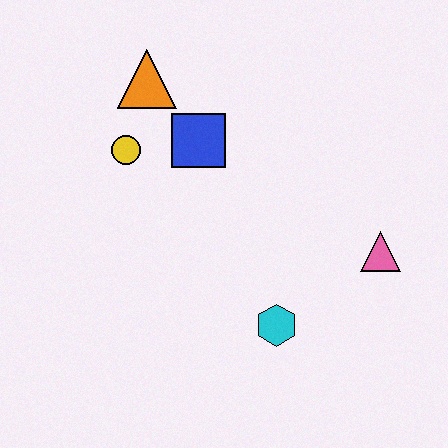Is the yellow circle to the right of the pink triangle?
No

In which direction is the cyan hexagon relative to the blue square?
The cyan hexagon is below the blue square.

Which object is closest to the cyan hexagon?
The pink triangle is closest to the cyan hexagon.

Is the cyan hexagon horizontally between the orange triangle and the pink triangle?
Yes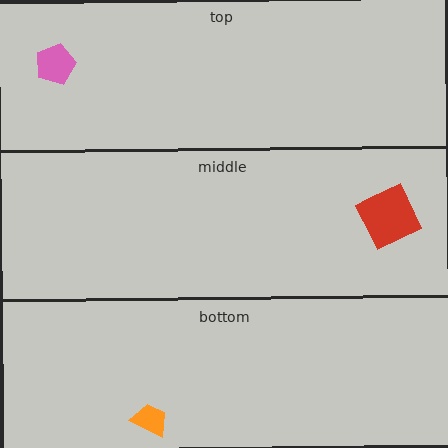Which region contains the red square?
The middle region.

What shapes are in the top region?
The pink pentagon.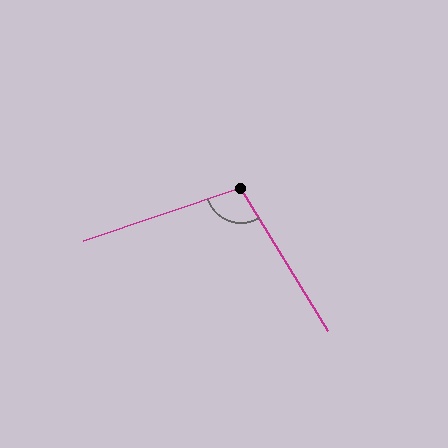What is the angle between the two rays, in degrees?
Approximately 103 degrees.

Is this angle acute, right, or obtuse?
It is obtuse.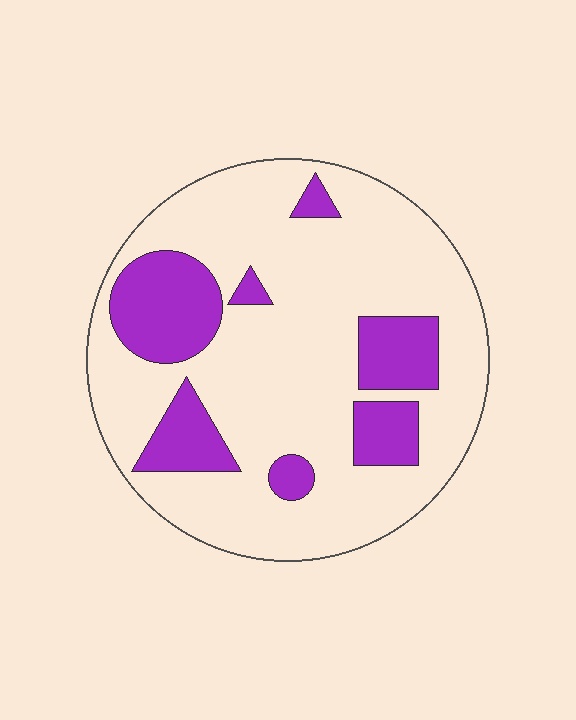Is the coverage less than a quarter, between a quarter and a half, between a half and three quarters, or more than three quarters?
Less than a quarter.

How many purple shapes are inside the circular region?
7.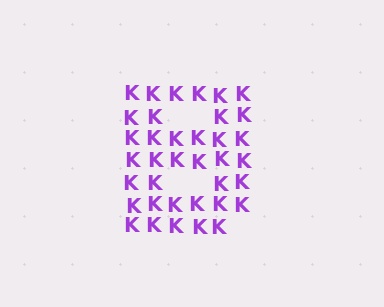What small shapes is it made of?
It is made of small letter K's.